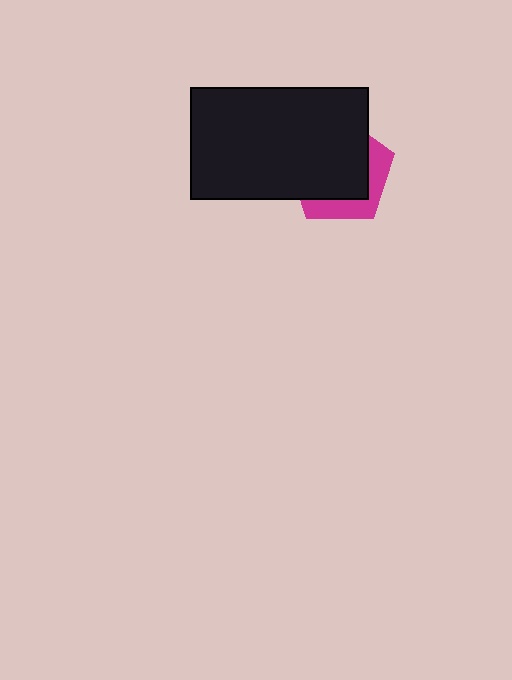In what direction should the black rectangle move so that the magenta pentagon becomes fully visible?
The black rectangle should move toward the upper-left. That is the shortest direction to clear the overlap and leave the magenta pentagon fully visible.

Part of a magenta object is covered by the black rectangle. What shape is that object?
It is a pentagon.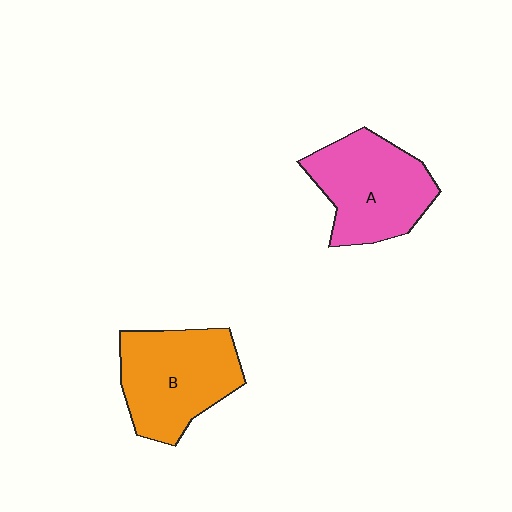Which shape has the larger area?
Shape B (orange).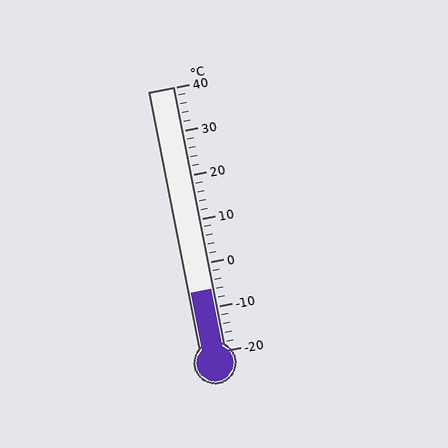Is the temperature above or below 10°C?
The temperature is below 10°C.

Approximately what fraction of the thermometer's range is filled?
The thermometer is filled to approximately 25% of its range.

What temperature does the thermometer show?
The thermometer shows approximately -6°C.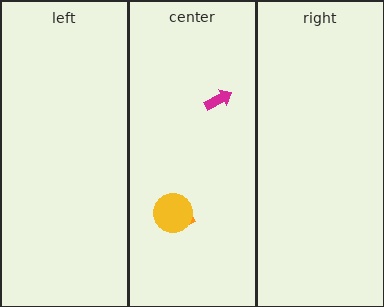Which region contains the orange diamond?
The center region.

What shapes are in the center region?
The orange diamond, the magenta arrow, the yellow circle.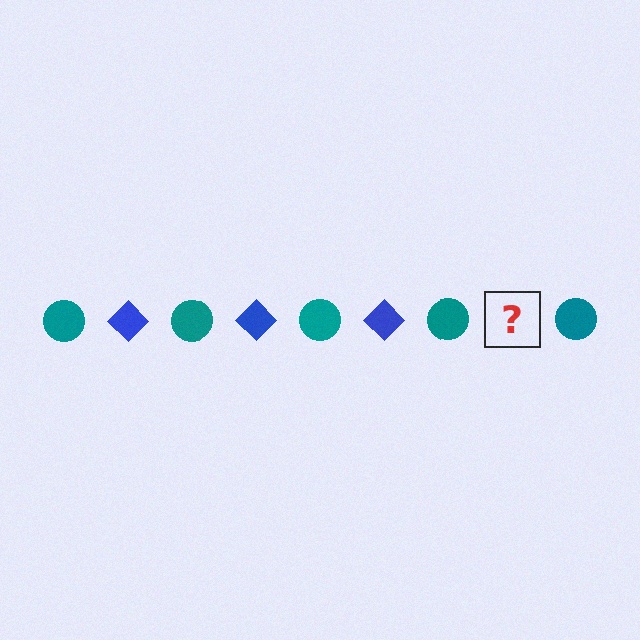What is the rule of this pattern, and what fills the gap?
The rule is that the pattern alternates between teal circle and blue diamond. The gap should be filled with a blue diamond.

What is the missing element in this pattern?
The missing element is a blue diamond.